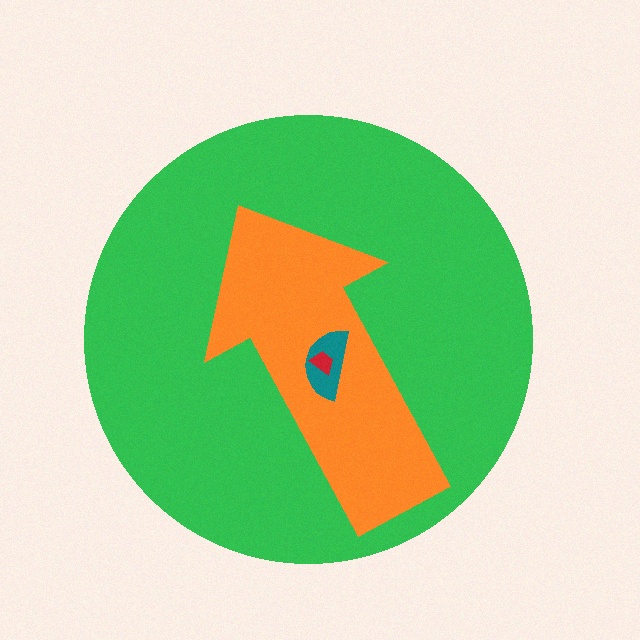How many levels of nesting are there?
4.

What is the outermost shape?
The green circle.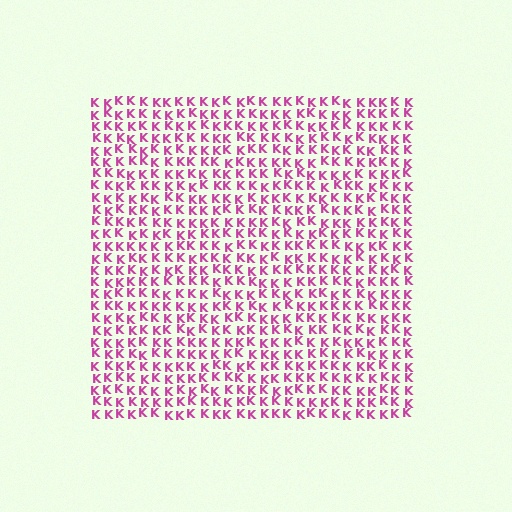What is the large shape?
The large shape is a square.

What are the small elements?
The small elements are letter K's.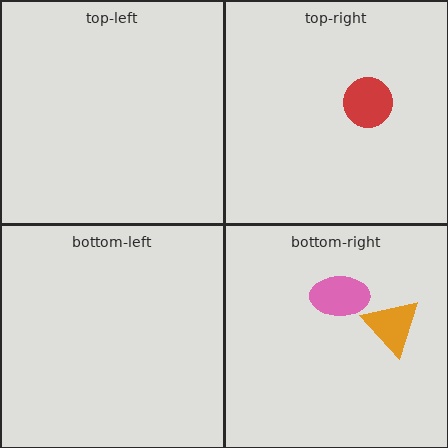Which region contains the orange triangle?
The bottom-right region.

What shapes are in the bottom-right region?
The orange triangle, the pink ellipse.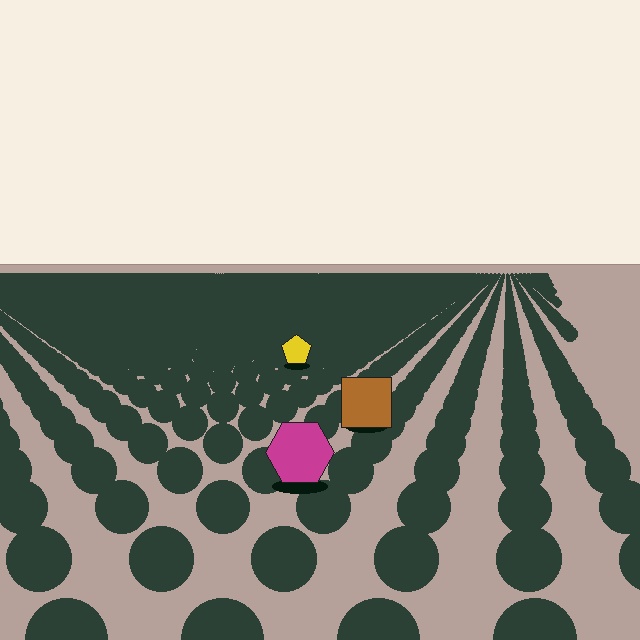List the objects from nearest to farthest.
From nearest to farthest: the magenta hexagon, the brown square, the yellow pentagon.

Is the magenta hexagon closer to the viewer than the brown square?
Yes. The magenta hexagon is closer — you can tell from the texture gradient: the ground texture is coarser near it.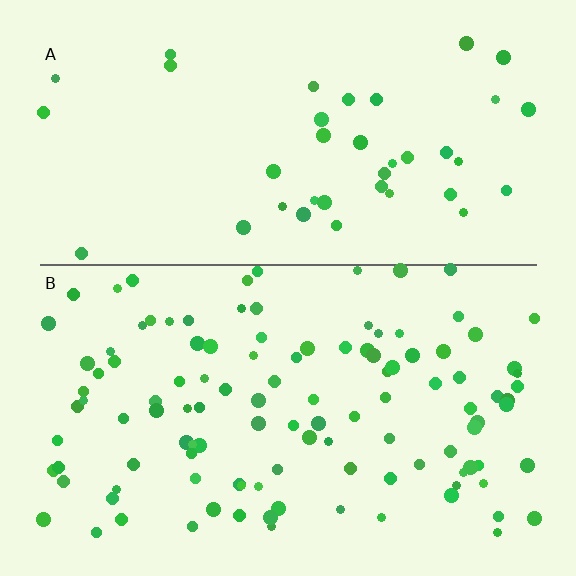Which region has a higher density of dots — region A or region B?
B (the bottom).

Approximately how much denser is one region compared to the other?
Approximately 2.9× — region B over region A.